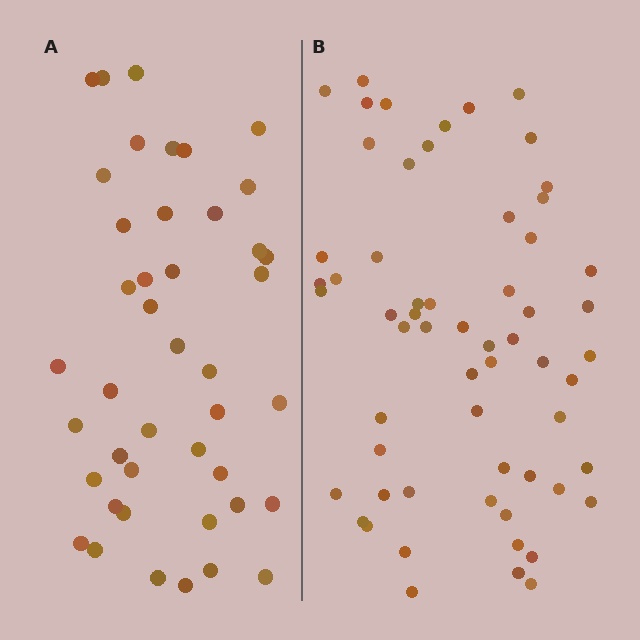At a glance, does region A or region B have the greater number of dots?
Region B (the right region) has more dots.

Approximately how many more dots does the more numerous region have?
Region B has approximately 15 more dots than region A.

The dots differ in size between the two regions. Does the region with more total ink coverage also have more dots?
No. Region A has more total ink coverage because its dots are larger, but region B actually contains more individual dots. Total area can be misleading — the number of items is what matters here.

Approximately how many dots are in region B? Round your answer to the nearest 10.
About 60 dots.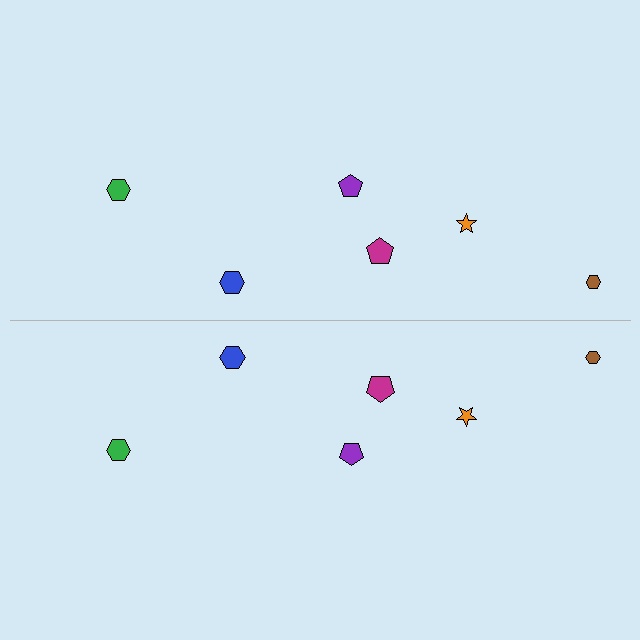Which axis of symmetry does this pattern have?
The pattern has a horizontal axis of symmetry running through the center of the image.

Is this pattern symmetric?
Yes, this pattern has bilateral (reflection) symmetry.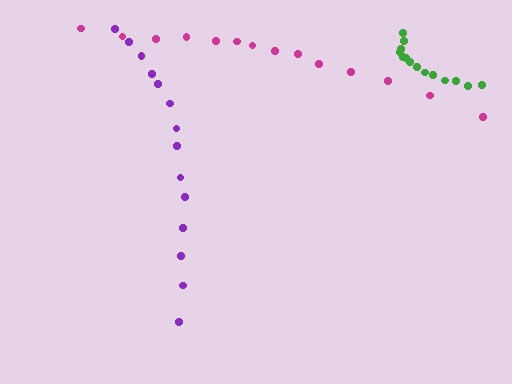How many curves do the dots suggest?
There are 3 distinct paths.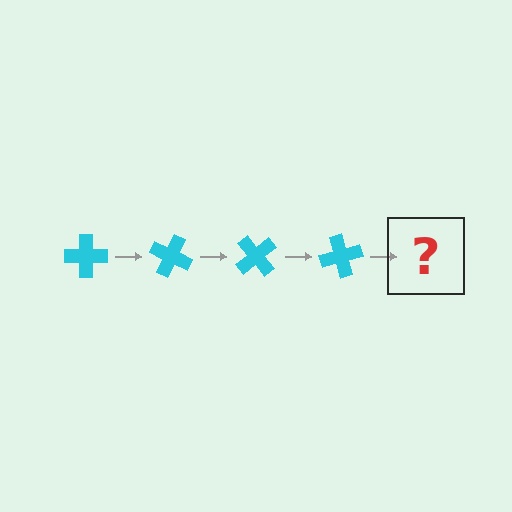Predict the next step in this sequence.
The next step is a cyan cross rotated 100 degrees.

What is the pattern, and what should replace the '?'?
The pattern is that the cross rotates 25 degrees each step. The '?' should be a cyan cross rotated 100 degrees.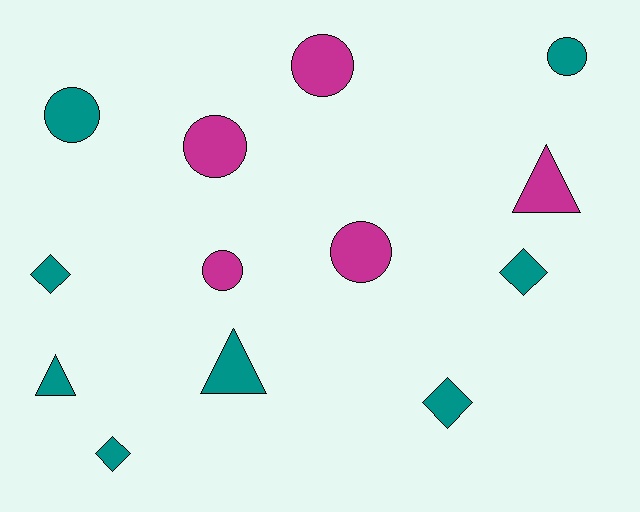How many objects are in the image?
There are 13 objects.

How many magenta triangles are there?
There is 1 magenta triangle.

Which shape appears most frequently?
Circle, with 6 objects.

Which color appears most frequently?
Teal, with 8 objects.